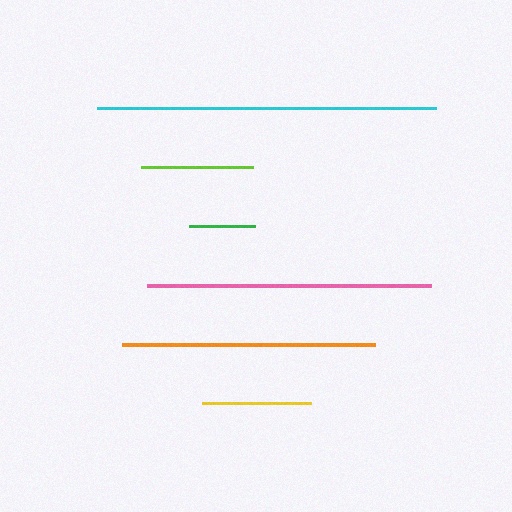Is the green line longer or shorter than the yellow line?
The yellow line is longer than the green line.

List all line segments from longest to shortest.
From longest to shortest: cyan, pink, orange, lime, yellow, green.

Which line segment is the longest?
The cyan line is the longest at approximately 338 pixels.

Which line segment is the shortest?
The green line is the shortest at approximately 66 pixels.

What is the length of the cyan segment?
The cyan segment is approximately 338 pixels long.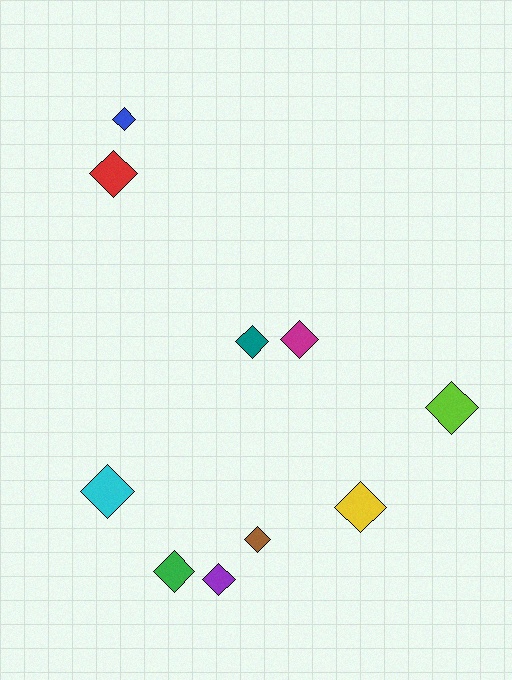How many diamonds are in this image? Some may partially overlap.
There are 10 diamonds.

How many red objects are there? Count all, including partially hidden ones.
There is 1 red object.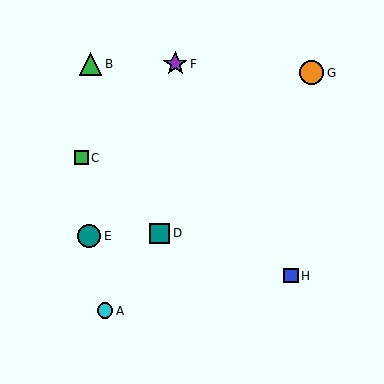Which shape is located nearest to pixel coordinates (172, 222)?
The teal square (labeled D) at (160, 233) is nearest to that location.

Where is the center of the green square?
The center of the green square is at (81, 158).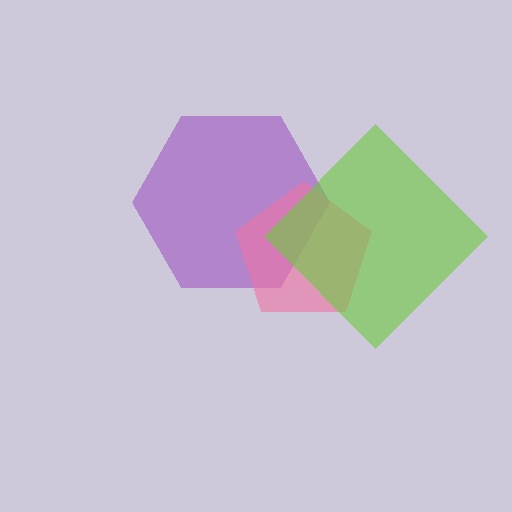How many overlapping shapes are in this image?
There are 3 overlapping shapes in the image.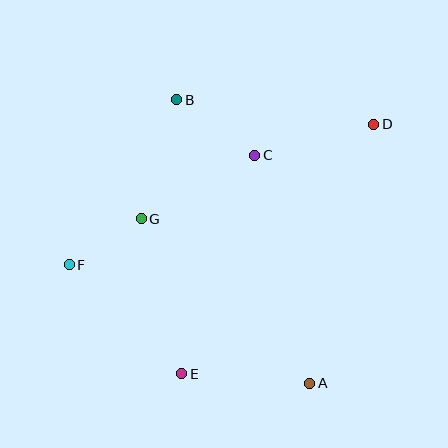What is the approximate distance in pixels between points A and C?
The distance between A and C is approximately 235 pixels.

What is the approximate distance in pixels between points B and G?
The distance between B and G is approximately 124 pixels.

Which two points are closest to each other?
Points F and G are closest to each other.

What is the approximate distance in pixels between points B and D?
The distance between B and D is approximately 199 pixels.